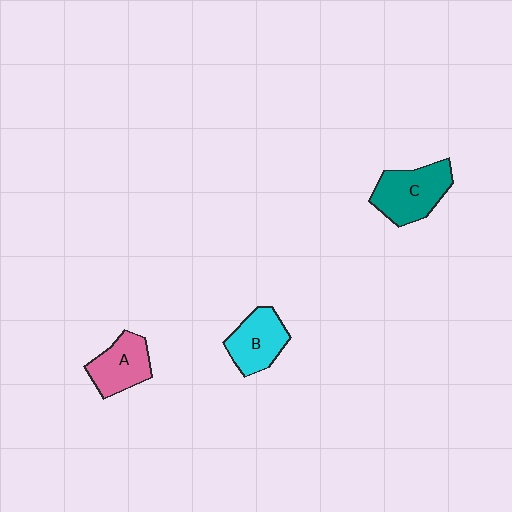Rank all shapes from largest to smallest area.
From largest to smallest: C (teal), B (cyan), A (pink).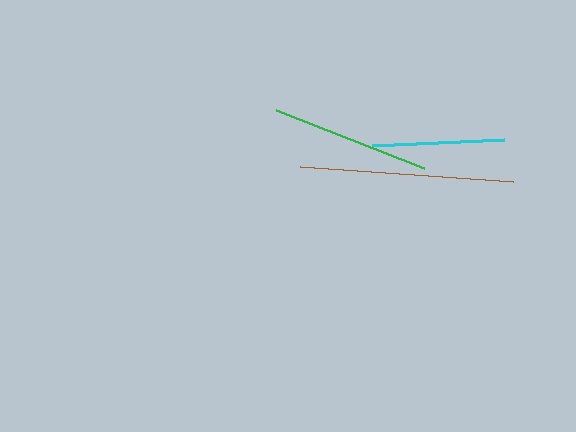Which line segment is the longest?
The brown line is the longest at approximately 213 pixels.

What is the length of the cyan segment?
The cyan segment is approximately 133 pixels long.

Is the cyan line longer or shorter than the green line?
The green line is longer than the cyan line.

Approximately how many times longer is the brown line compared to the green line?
The brown line is approximately 1.3 times the length of the green line.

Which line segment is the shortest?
The cyan line is the shortest at approximately 133 pixels.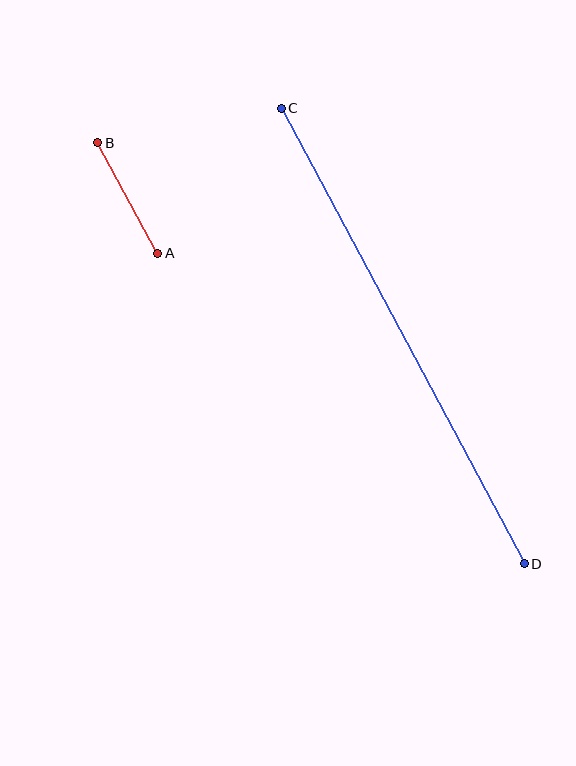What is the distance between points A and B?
The distance is approximately 125 pixels.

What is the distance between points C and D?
The distance is approximately 516 pixels.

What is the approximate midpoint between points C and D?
The midpoint is at approximately (403, 336) pixels.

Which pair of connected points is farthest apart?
Points C and D are farthest apart.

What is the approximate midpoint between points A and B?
The midpoint is at approximately (128, 198) pixels.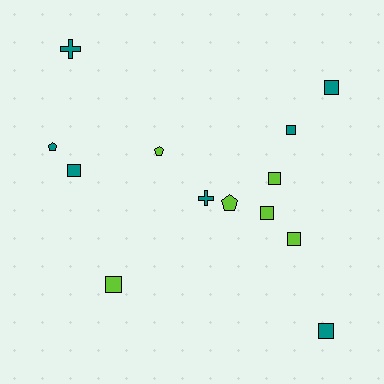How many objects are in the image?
There are 13 objects.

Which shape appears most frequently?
Square, with 8 objects.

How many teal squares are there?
There are 4 teal squares.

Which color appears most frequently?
Teal, with 7 objects.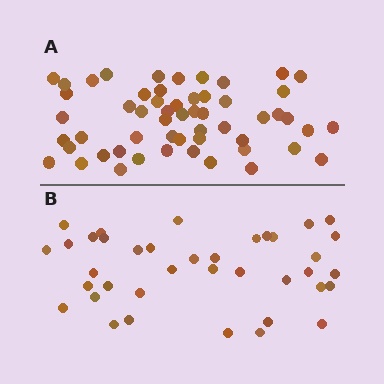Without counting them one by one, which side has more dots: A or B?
Region A (the top region) has more dots.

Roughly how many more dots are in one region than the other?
Region A has approximately 15 more dots than region B.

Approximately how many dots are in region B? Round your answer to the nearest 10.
About 40 dots. (The exact count is 38, which rounds to 40.)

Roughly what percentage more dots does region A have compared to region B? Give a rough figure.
About 45% more.